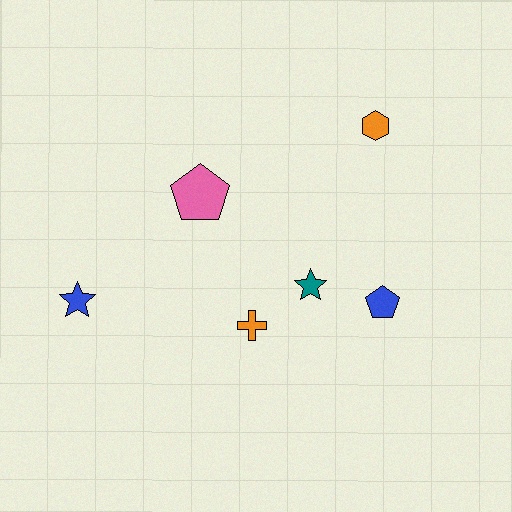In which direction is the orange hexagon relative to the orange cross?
The orange hexagon is above the orange cross.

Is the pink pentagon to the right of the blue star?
Yes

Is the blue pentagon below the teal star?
Yes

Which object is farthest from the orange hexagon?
The blue star is farthest from the orange hexagon.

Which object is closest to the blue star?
The pink pentagon is closest to the blue star.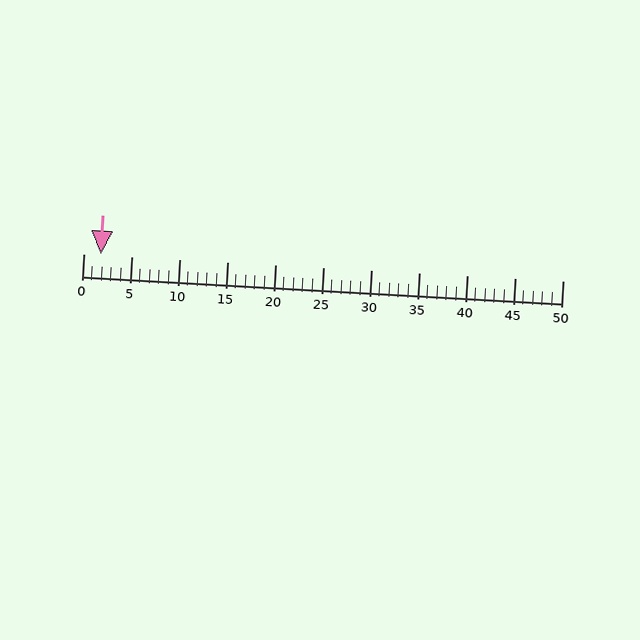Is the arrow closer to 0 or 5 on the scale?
The arrow is closer to 0.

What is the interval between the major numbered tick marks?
The major tick marks are spaced 5 units apart.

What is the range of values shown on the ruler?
The ruler shows values from 0 to 50.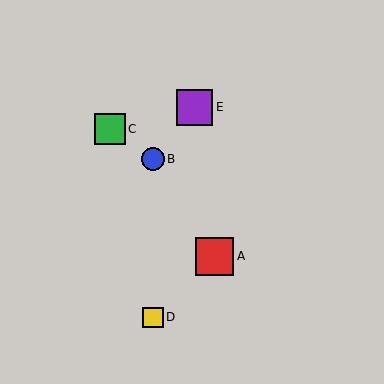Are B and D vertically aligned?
Yes, both are at x≈153.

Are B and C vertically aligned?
No, B is at x≈153 and C is at x≈110.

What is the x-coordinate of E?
Object E is at x≈195.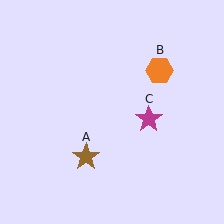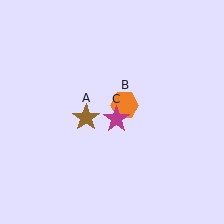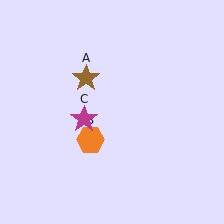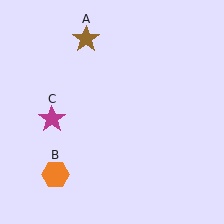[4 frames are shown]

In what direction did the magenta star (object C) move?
The magenta star (object C) moved left.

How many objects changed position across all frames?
3 objects changed position: brown star (object A), orange hexagon (object B), magenta star (object C).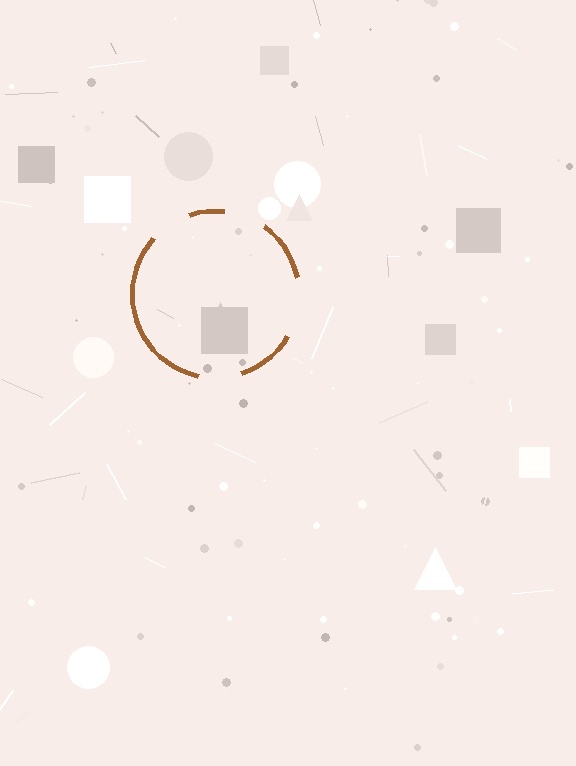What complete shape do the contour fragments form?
The contour fragments form a circle.